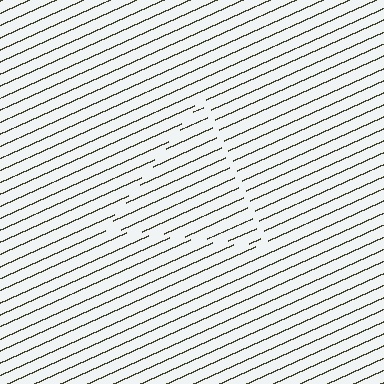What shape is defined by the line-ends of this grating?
An illusory triangle. The interior of the shape contains the same grating, shifted by half a period — the contour is defined by the phase discontinuity where line-ends from the inner and outer gratings abut.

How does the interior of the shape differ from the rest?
The interior of the shape contains the same grating, shifted by half a period — the contour is defined by the phase discontinuity where line-ends from the inner and outer gratings abut.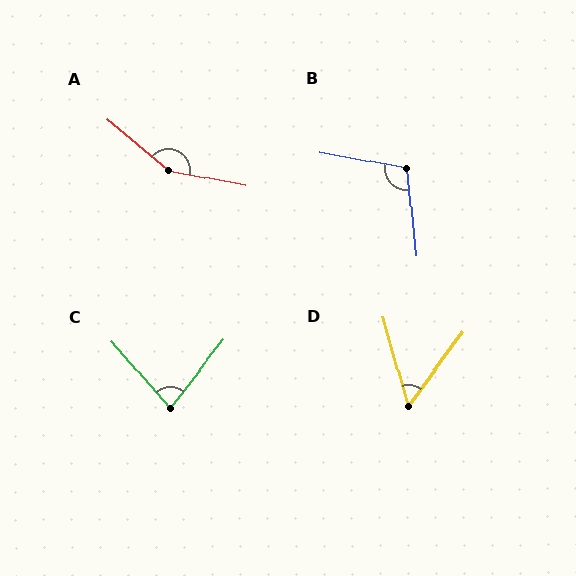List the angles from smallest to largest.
D (52°), C (80°), B (106°), A (151°).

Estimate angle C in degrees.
Approximately 80 degrees.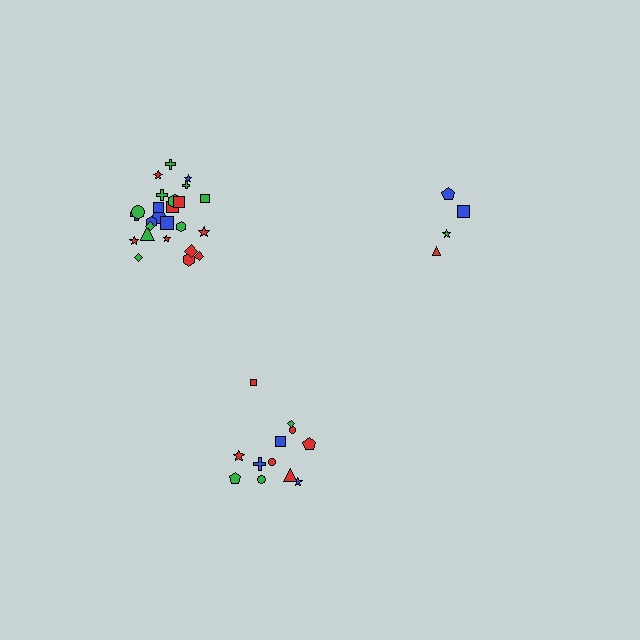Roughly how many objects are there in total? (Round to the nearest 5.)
Roughly 40 objects in total.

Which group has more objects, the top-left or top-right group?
The top-left group.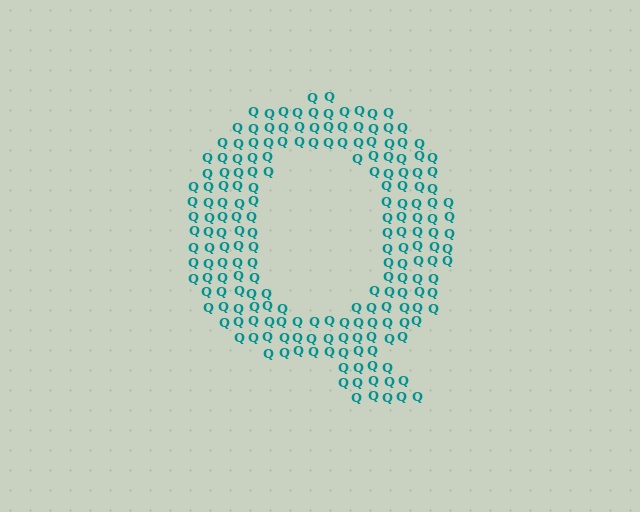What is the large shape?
The large shape is the letter Q.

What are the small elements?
The small elements are letter Q's.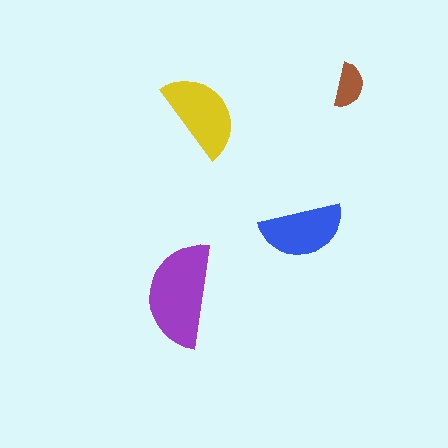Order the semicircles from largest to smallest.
the purple one, the yellow one, the blue one, the brown one.